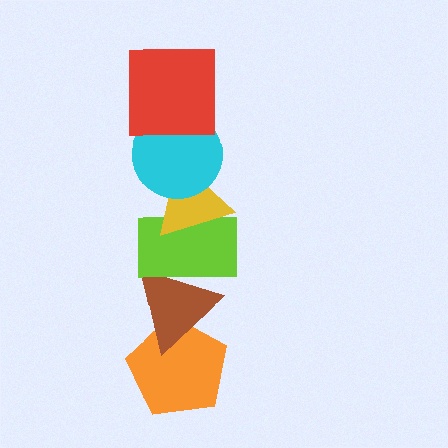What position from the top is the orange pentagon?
The orange pentagon is 6th from the top.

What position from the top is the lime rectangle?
The lime rectangle is 4th from the top.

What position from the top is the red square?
The red square is 1st from the top.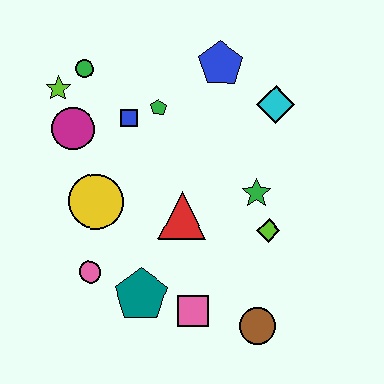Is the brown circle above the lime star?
No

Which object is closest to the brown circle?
The pink square is closest to the brown circle.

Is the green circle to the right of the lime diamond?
No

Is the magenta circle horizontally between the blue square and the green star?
No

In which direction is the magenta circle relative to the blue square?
The magenta circle is to the left of the blue square.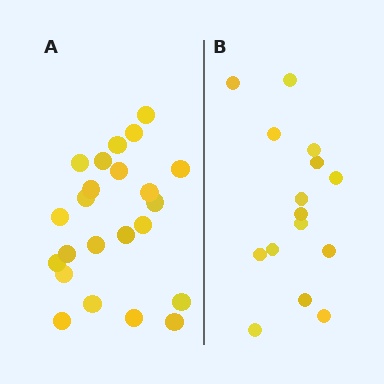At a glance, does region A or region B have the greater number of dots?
Region A (the left region) has more dots.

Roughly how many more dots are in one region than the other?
Region A has roughly 8 or so more dots than region B.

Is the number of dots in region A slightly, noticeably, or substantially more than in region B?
Region A has substantially more. The ratio is roughly 1.5 to 1.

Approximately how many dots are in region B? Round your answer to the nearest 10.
About 20 dots. (The exact count is 15, which rounds to 20.)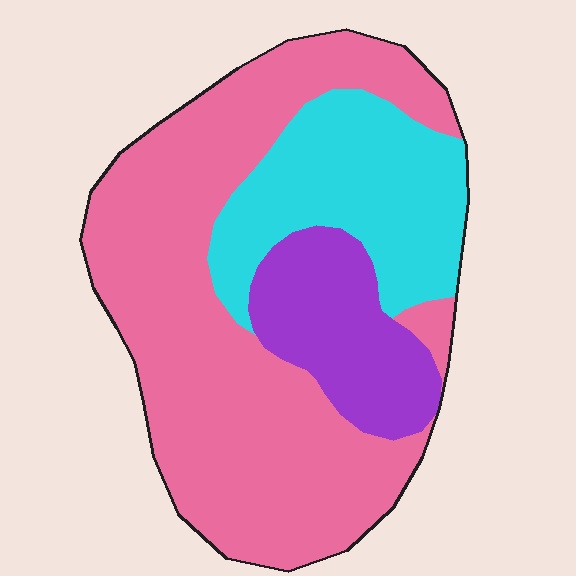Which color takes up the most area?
Pink, at roughly 60%.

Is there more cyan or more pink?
Pink.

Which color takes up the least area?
Purple, at roughly 15%.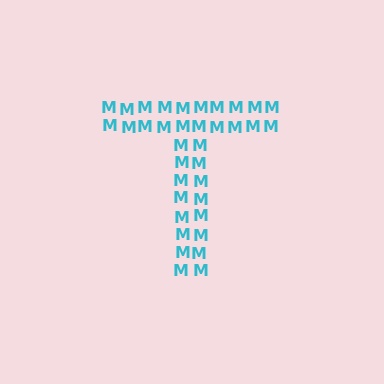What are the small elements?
The small elements are letter M's.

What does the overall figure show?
The overall figure shows the letter T.